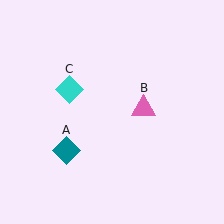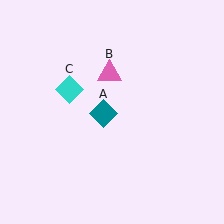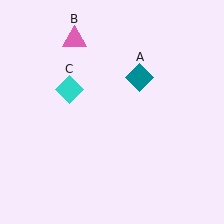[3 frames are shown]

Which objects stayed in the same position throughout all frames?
Cyan diamond (object C) remained stationary.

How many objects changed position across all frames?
2 objects changed position: teal diamond (object A), pink triangle (object B).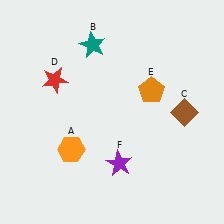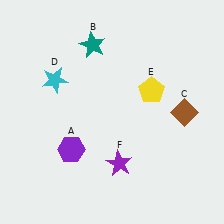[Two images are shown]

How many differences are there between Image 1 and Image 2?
There are 3 differences between the two images.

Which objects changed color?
A changed from orange to purple. D changed from red to cyan. E changed from orange to yellow.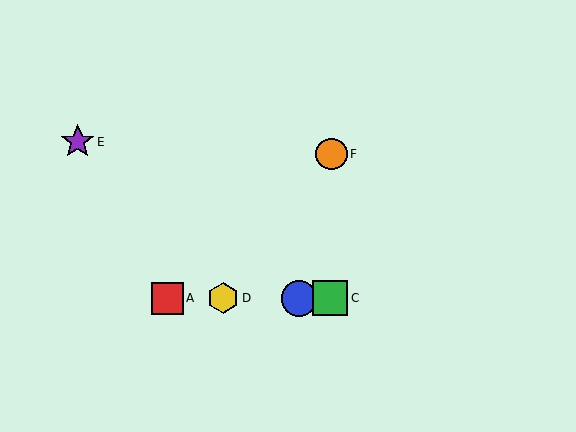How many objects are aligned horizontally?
4 objects (A, B, C, D) are aligned horizontally.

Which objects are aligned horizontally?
Objects A, B, C, D are aligned horizontally.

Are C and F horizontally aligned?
No, C is at y≈298 and F is at y≈154.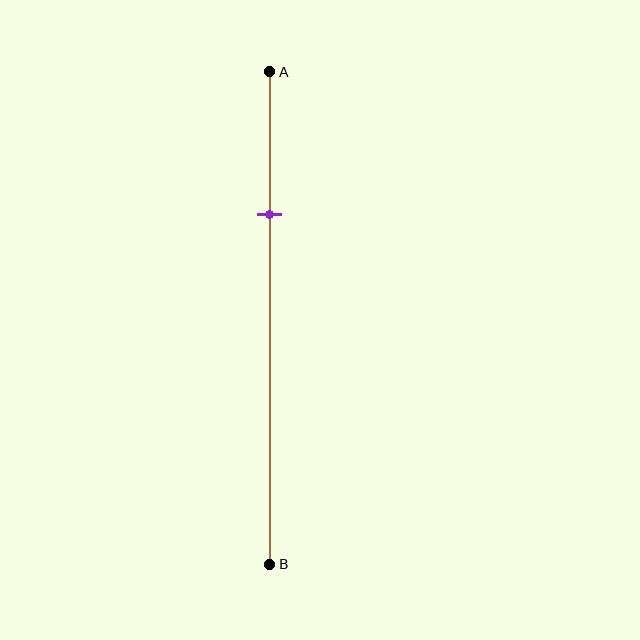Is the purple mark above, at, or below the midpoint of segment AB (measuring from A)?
The purple mark is above the midpoint of segment AB.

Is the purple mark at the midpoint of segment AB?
No, the mark is at about 30% from A, not at the 50% midpoint.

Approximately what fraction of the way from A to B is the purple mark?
The purple mark is approximately 30% of the way from A to B.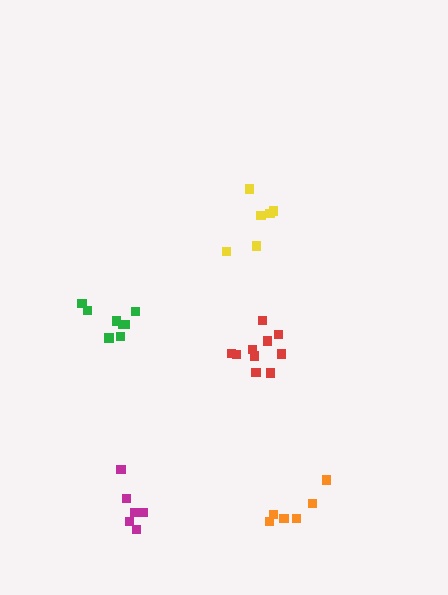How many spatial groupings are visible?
There are 5 spatial groupings.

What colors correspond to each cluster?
The clusters are colored: orange, green, yellow, red, magenta.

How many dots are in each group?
Group 1: 6 dots, Group 2: 8 dots, Group 3: 6 dots, Group 4: 10 dots, Group 5: 6 dots (36 total).